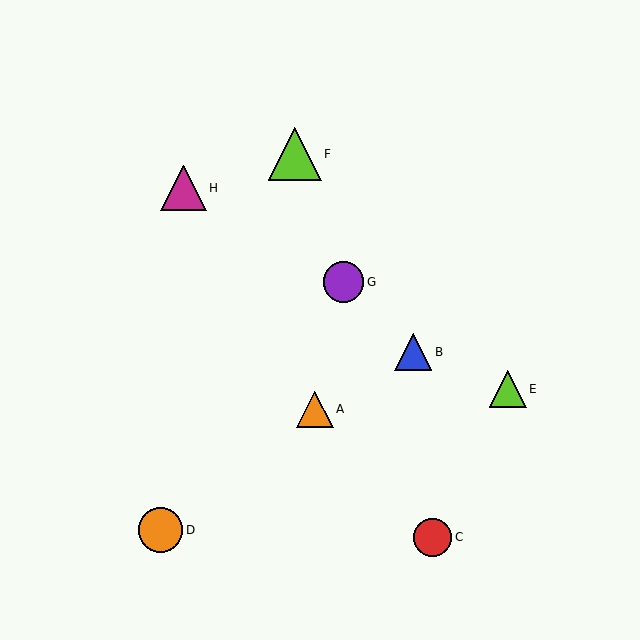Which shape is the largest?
The lime triangle (labeled F) is the largest.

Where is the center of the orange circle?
The center of the orange circle is at (161, 530).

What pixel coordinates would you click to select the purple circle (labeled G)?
Click at (344, 282) to select the purple circle G.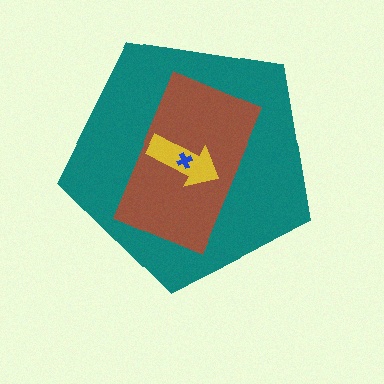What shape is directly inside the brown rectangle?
The yellow arrow.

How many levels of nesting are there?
4.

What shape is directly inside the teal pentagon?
The brown rectangle.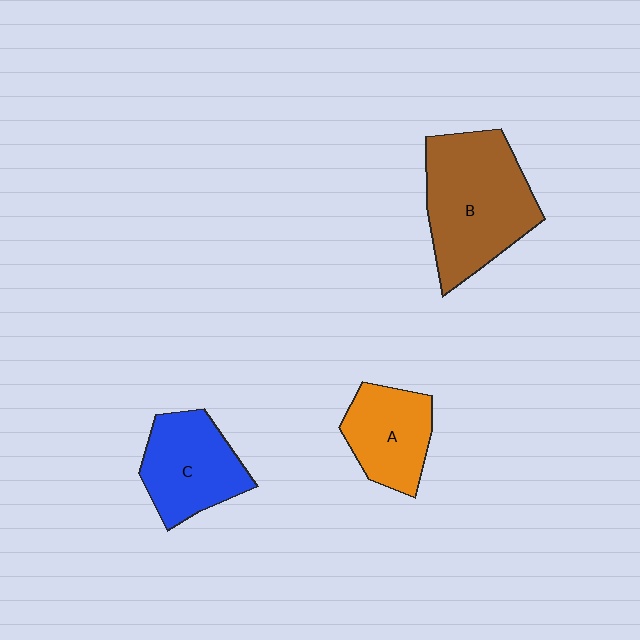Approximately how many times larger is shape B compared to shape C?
Approximately 1.5 times.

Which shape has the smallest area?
Shape A (orange).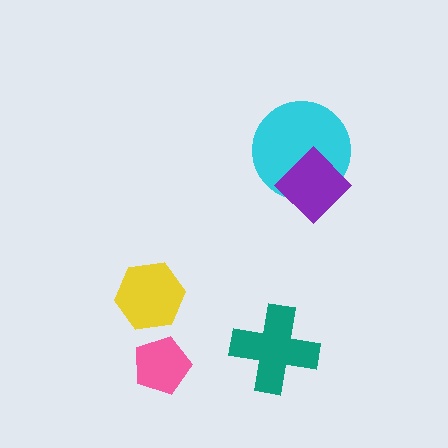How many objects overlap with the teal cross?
0 objects overlap with the teal cross.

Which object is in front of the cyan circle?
The purple diamond is in front of the cyan circle.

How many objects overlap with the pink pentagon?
0 objects overlap with the pink pentagon.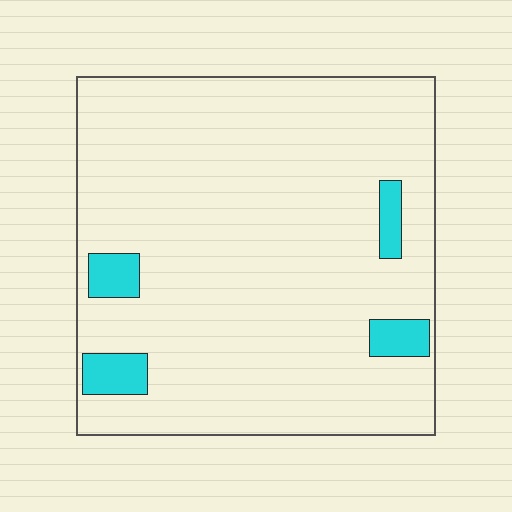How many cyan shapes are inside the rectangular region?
4.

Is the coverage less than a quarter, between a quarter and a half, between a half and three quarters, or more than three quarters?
Less than a quarter.